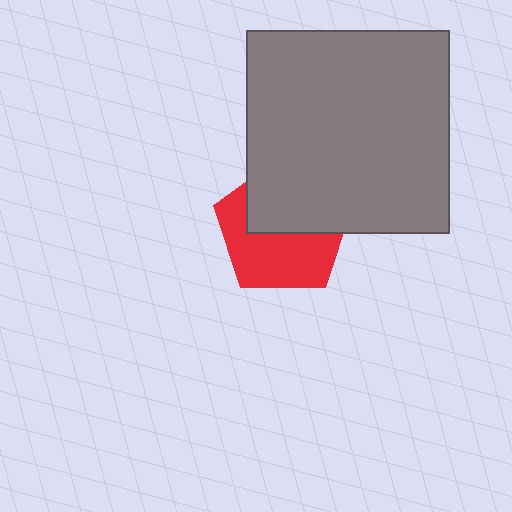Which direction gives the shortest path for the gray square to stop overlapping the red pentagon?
Moving up gives the shortest separation.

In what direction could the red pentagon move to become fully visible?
The red pentagon could move down. That would shift it out from behind the gray square entirely.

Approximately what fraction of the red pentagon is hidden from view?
Roughly 47% of the red pentagon is hidden behind the gray square.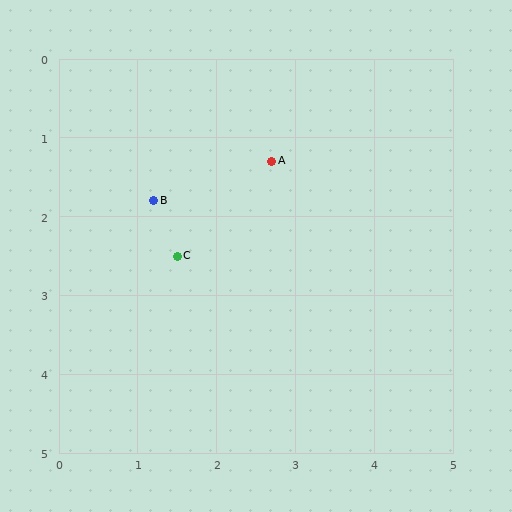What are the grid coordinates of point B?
Point B is at approximately (1.2, 1.8).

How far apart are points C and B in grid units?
Points C and B are about 0.8 grid units apart.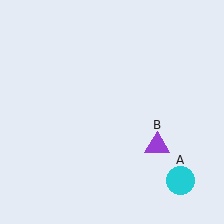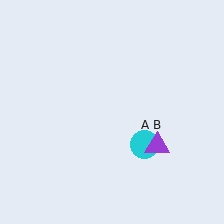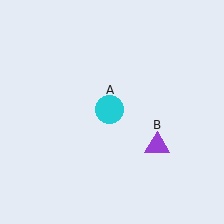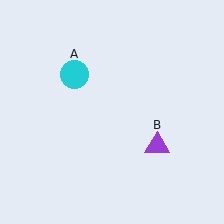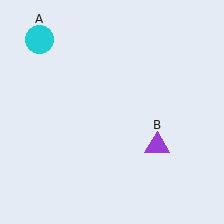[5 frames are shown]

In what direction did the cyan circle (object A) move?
The cyan circle (object A) moved up and to the left.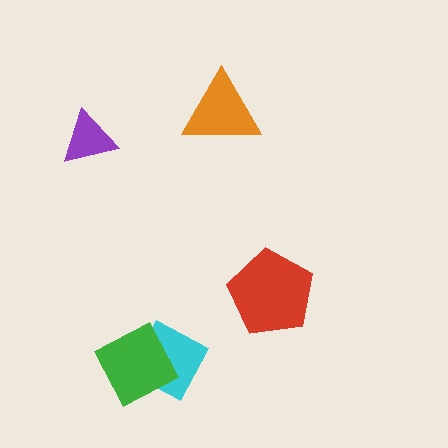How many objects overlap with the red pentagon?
0 objects overlap with the red pentagon.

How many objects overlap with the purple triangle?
0 objects overlap with the purple triangle.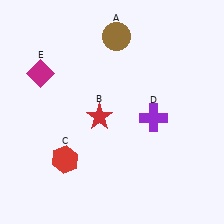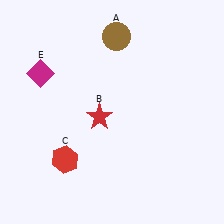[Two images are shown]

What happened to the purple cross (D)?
The purple cross (D) was removed in Image 2. It was in the bottom-right area of Image 1.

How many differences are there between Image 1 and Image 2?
There is 1 difference between the two images.